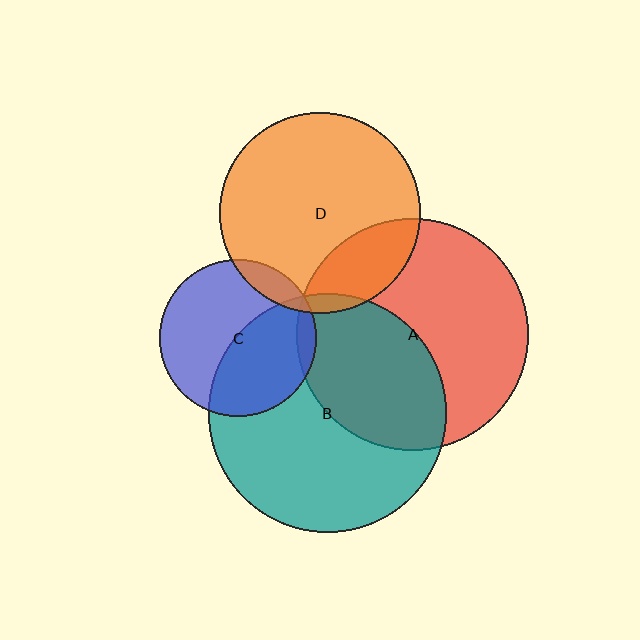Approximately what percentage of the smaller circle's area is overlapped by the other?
Approximately 45%.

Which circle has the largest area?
Circle B (teal).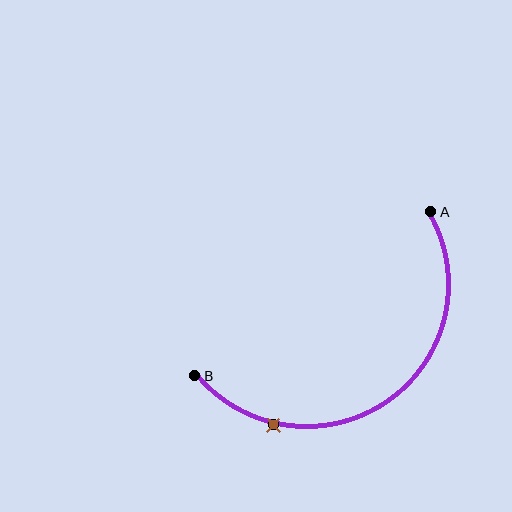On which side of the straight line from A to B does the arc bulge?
The arc bulges below and to the right of the straight line connecting A and B.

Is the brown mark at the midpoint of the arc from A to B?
No. The brown mark lies on the arc but is closer to endpoint B. The arc midpoint would be at the point on the curve equidistant along the arc from both A and B.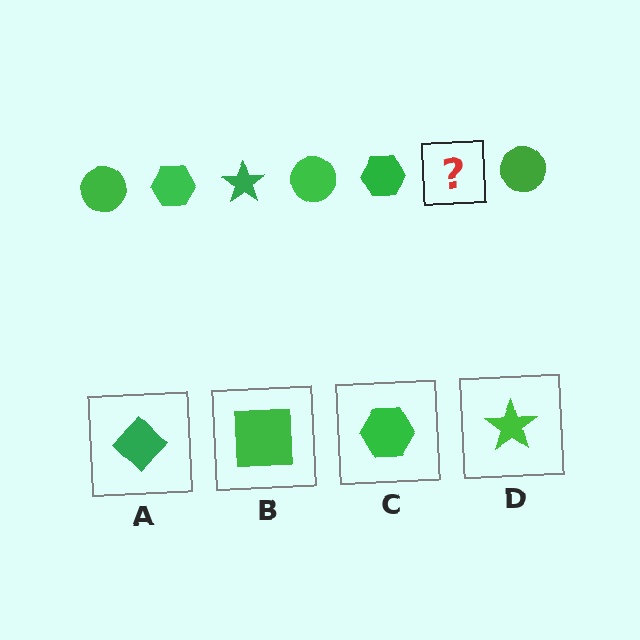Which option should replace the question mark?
Option D.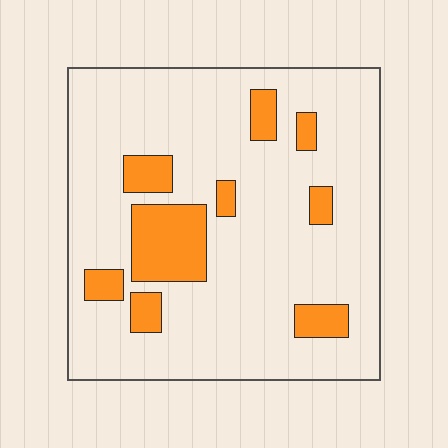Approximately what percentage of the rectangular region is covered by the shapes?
Approximately 15%.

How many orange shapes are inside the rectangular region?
9.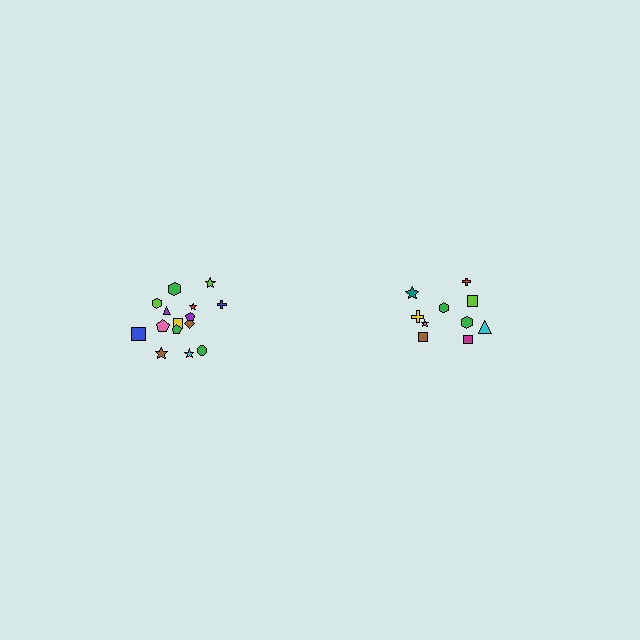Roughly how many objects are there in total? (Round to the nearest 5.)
Roughly 25 objects in total.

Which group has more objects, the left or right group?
The left group.